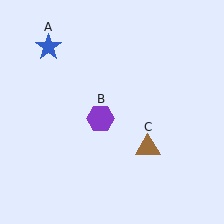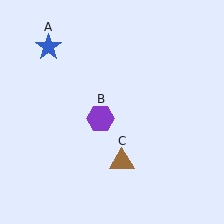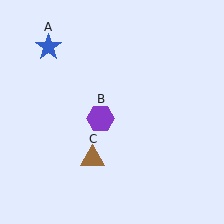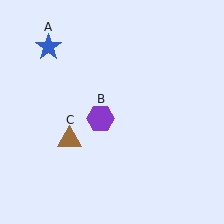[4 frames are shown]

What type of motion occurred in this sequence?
The brown triangle (object C) rotated clockwise around the center of the scene.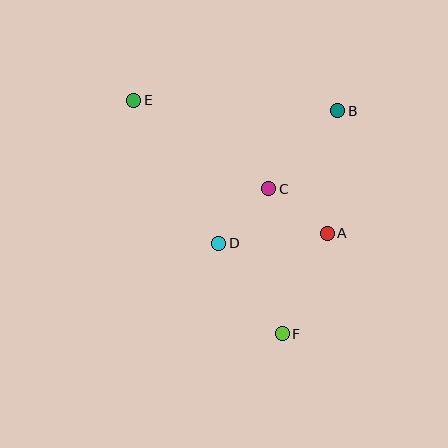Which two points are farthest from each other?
Points E and F are farthest from each other.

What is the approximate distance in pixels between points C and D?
The distance between C and D is approximately 74 pixels.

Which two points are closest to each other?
Points A and C are closest to each other.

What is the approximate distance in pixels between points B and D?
The distance between B and D is approximately 178 pixels.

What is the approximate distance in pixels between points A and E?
The distance between A and E is approximately 235 pixels.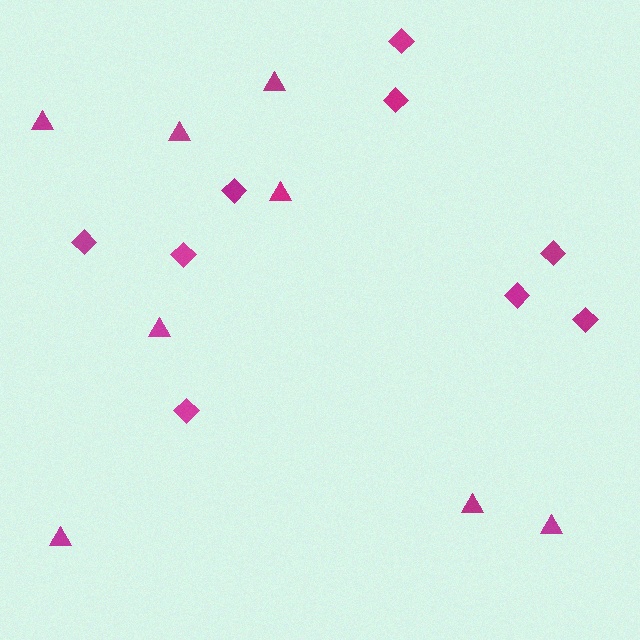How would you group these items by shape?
There are 2 groups: one group of diamonds (9) and one group of triangles (8).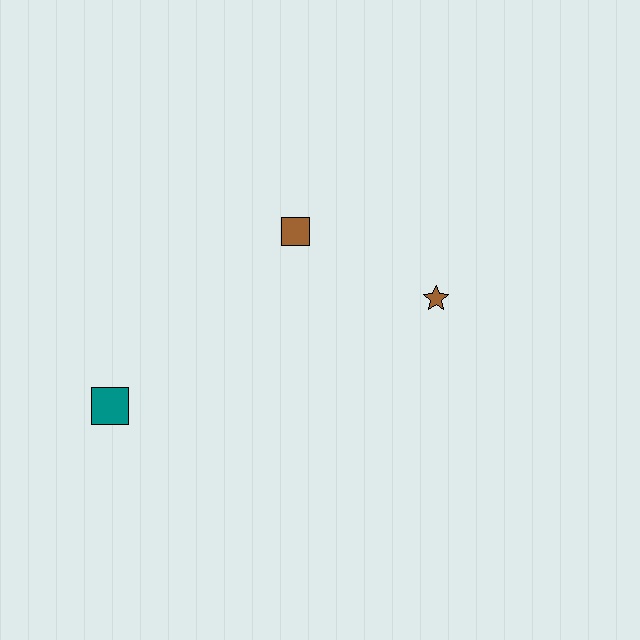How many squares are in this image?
There are 2 squares.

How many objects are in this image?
There are 3 objects.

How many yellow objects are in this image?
There are no yellow objects.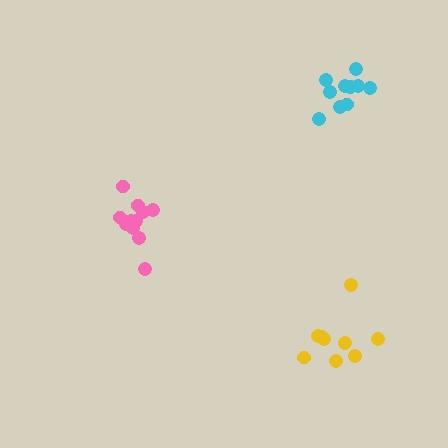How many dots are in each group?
Group 1: 11 dots, Group 2: 9 dots, Group 3: 10 dots (30 total).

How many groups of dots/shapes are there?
There are 3 groups.